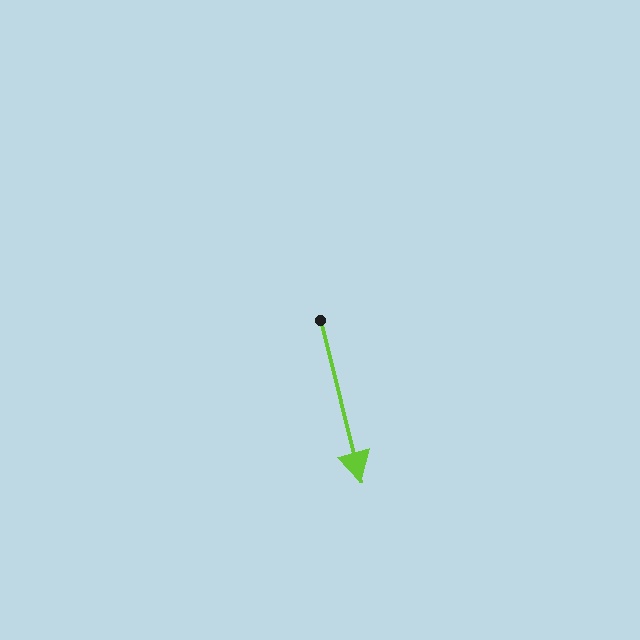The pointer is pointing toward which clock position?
Roughly 6 o'clock.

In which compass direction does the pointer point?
South.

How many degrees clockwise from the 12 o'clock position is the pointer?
Approximately 166 degrees.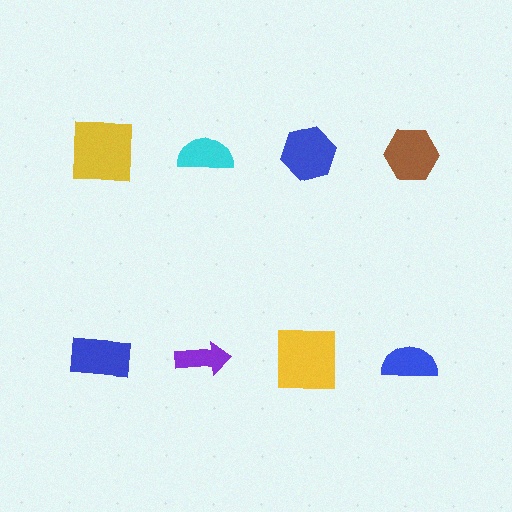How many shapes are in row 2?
4 shapes.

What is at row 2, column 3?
A yellow square.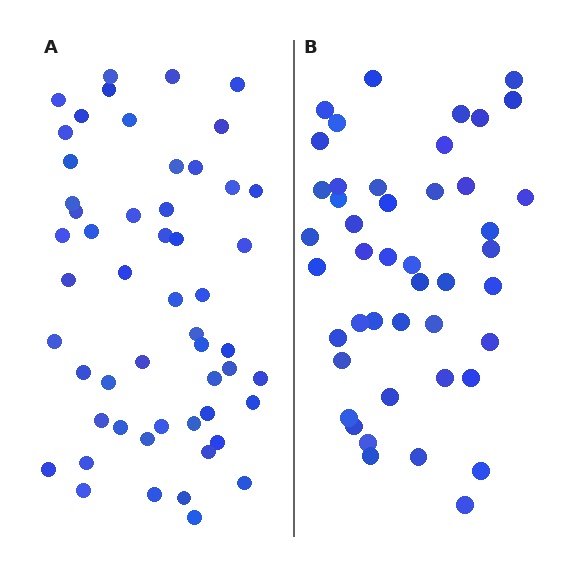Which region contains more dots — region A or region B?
Region A (the left region) has more dots.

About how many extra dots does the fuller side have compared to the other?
Region A has roughly 8 or so more dots than region B.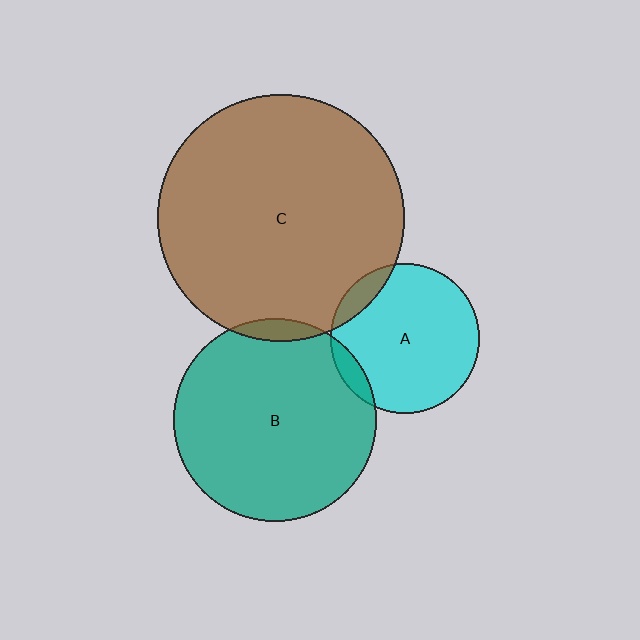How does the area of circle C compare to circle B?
Approximately 1.5 times.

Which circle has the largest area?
Circle C (brown).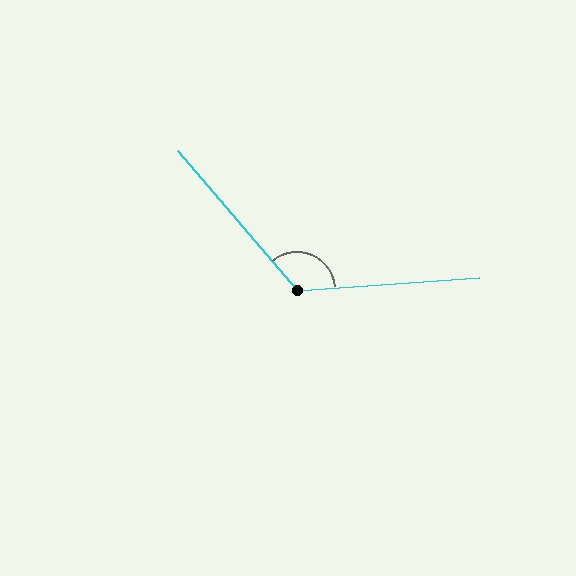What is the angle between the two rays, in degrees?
Approximately 126 degrees.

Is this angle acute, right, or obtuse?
It is obtuse.